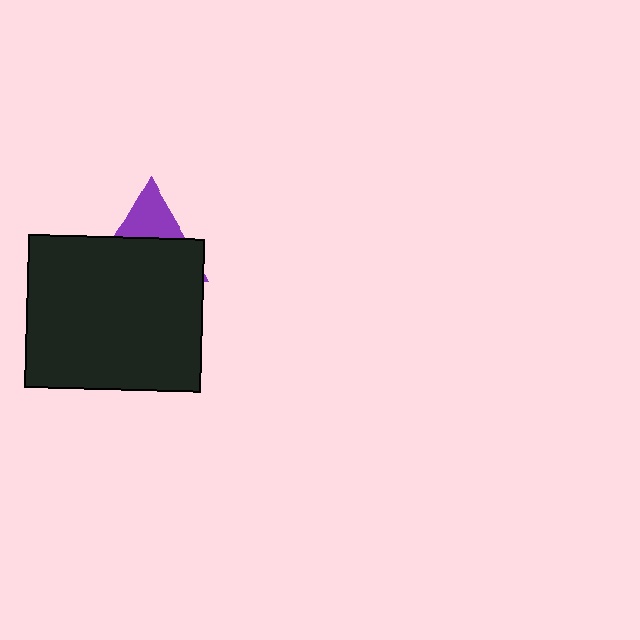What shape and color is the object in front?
The object in front is a black rectangle.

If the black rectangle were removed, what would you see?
You would see the complete purple triangle.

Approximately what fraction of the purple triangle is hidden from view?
Roughly 66% of the purple triangle is hidden behind the black rectangle.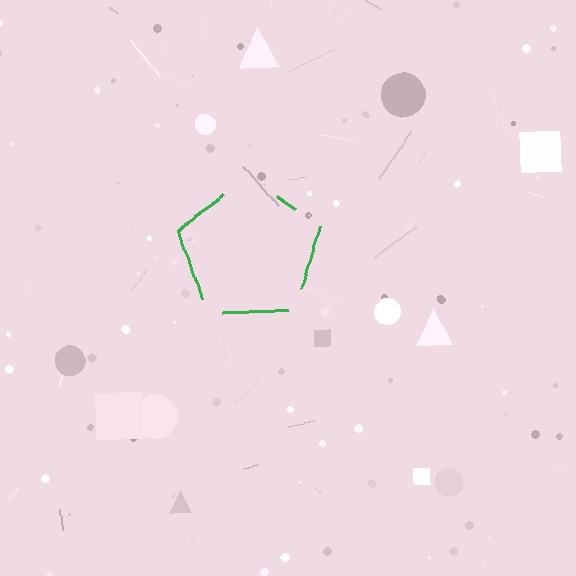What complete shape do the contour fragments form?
The contour fragments form a pentagon.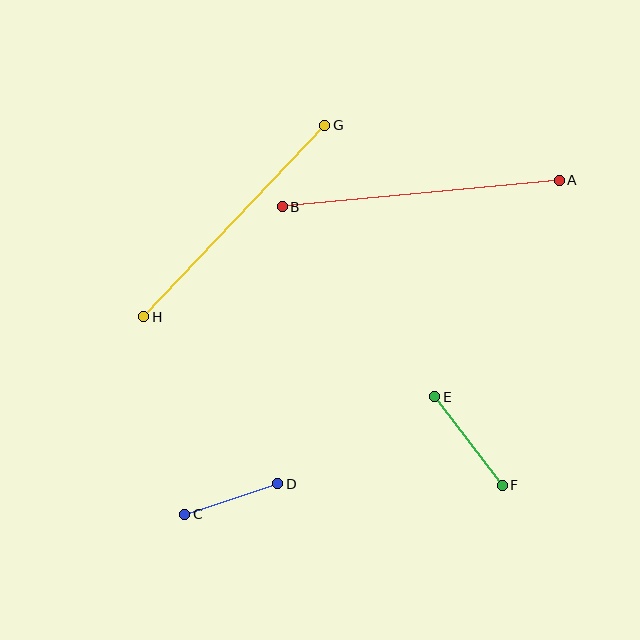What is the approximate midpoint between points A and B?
The midpoint is at approximately (421, 193) pixels.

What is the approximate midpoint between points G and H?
The midpoint is at approximately (234, 221) pixels.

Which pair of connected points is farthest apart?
Points A and B are farthest apart.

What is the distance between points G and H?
The distance is approximately 264 pixels.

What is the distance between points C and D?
The distance is approximately 98 pixels.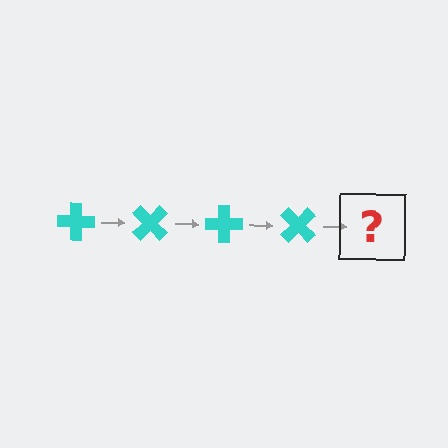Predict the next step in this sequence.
The next step is a cyan cross rotated 180 degrees.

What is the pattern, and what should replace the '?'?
The pattern is that the cross rotates 45 degrees each step. The '?' should be a cyan cross rotated 180 degrees.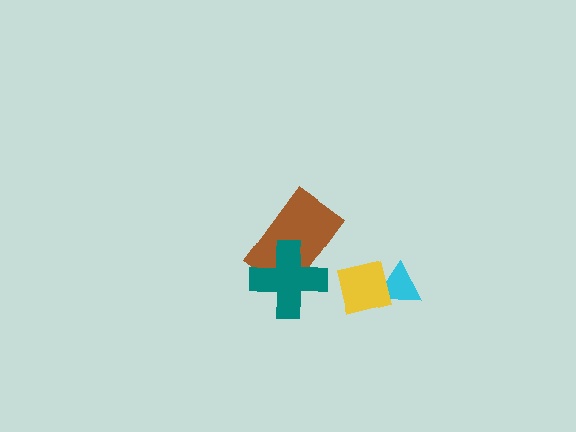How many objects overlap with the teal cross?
1 object overlaps with the teal cross.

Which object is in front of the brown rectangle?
The teal cross is in front of the brown rectangle.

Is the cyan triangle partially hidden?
Yes, it is partially covered by another shape.